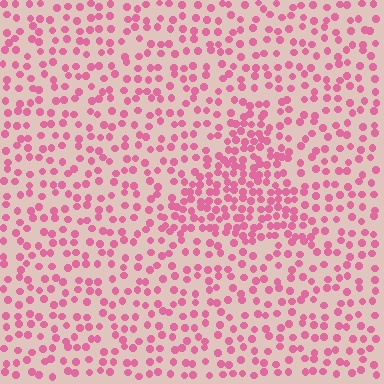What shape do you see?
I see a triangle.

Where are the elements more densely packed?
The elements are more densely packed inside the triangle boundary.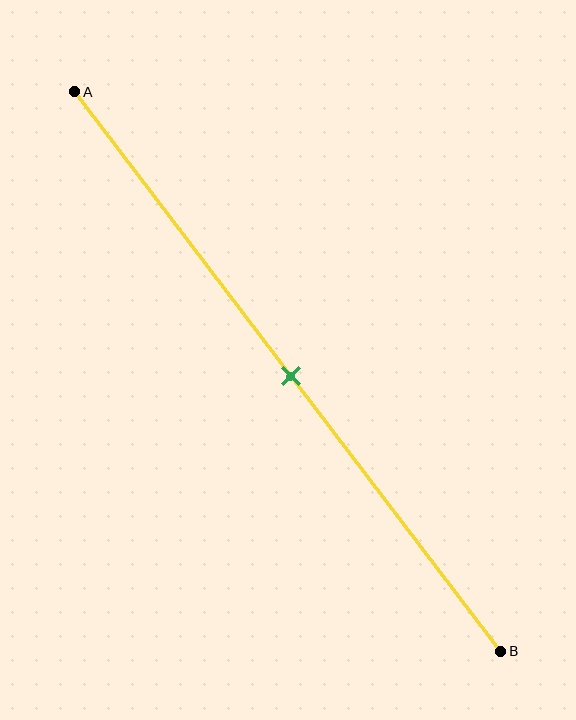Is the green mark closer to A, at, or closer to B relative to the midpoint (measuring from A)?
The green mark is approximately at the midpoint of segment AB.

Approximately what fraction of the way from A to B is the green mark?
The green mark is approximately 50% of the way from A to B.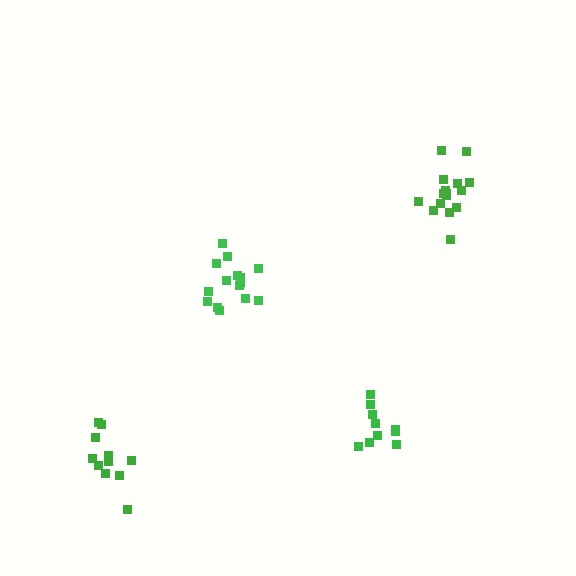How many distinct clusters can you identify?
There are 4 distinct clusters.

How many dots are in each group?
Group 1: 15 dots, Group 2: 16 dots, Group 3: 10 dots, Group 4: 11 dots (52 total).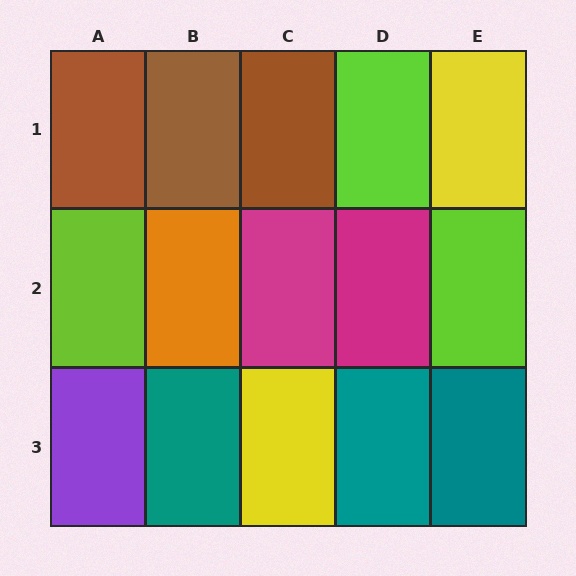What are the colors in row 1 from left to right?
Brown, brown, brown, lime, yellow.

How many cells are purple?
1 cell is purple.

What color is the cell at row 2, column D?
Magenta.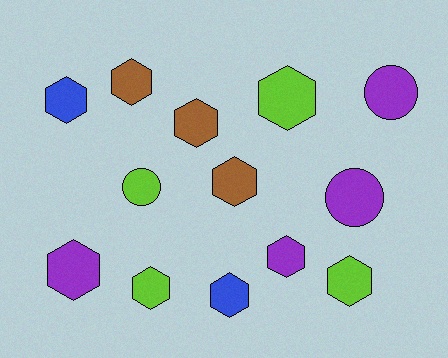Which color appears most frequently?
Purple, with 4 objects.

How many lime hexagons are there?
There are 3 lime hexagons.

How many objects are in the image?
There are 13 objects.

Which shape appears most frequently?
Hexagon, with 10 objects.